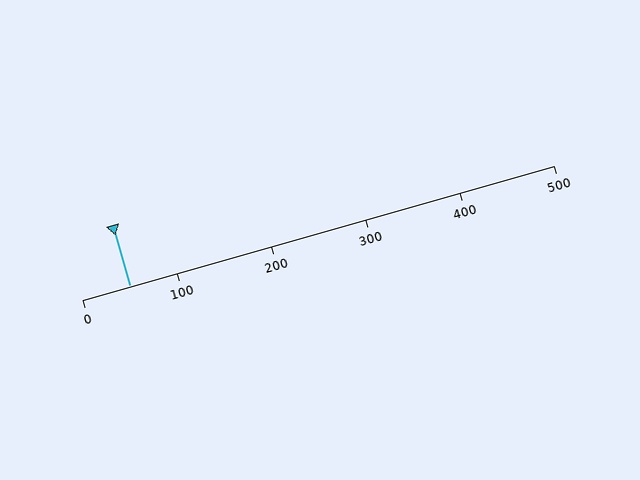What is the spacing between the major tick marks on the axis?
The major ticks are spaced 100 apart.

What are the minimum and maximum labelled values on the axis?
The axis runs from 0 to 500.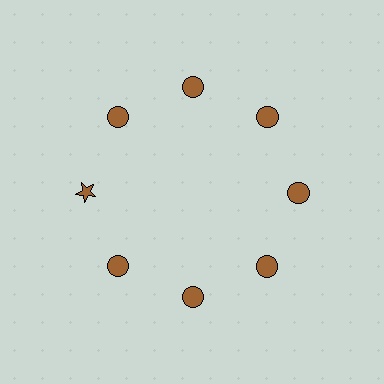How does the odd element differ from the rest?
It has a different shape: star instead of circle.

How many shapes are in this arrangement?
There are 8 shapes arranged in a ring pattern.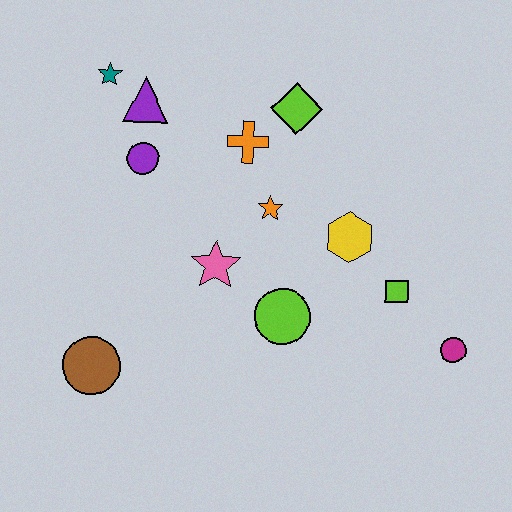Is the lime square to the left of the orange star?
No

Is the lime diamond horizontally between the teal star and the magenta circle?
Yes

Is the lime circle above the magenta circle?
Yes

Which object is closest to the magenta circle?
The lime square is closest to the magenta circle.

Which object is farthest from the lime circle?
The teal star is farthest from the lime circle.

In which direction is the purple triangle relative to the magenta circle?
The purple triangle is to the left of the magenta circle.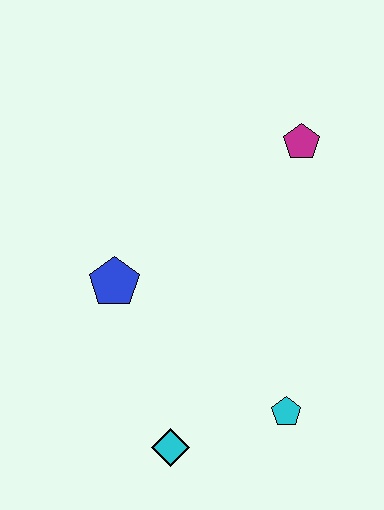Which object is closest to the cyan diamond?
The cyan pentagon is closest to the cyan diamond.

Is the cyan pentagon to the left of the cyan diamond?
No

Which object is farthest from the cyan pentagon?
The magenta pentagon is farthest from the cyan pentagon.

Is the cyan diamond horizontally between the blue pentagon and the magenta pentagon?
Yes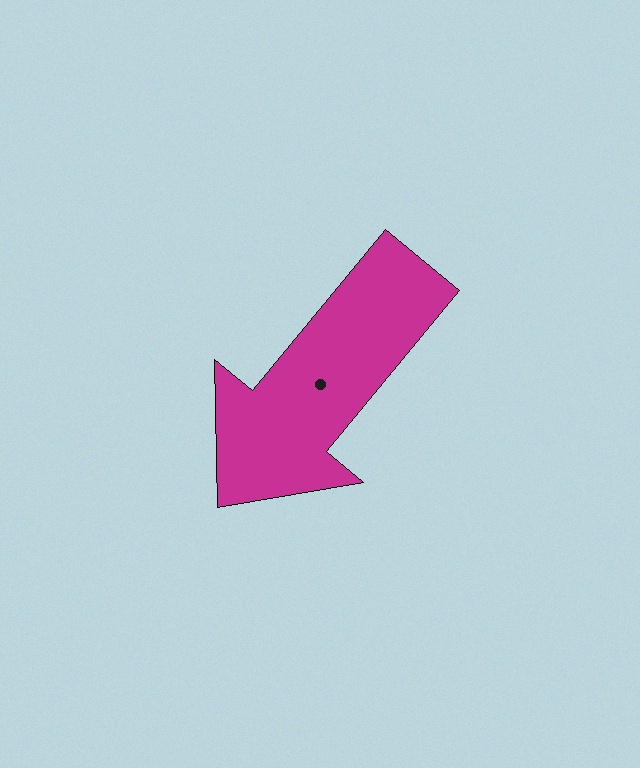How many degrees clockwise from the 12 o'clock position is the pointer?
Approximately 220 degrees.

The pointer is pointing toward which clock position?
Roughly 7 o'clock.